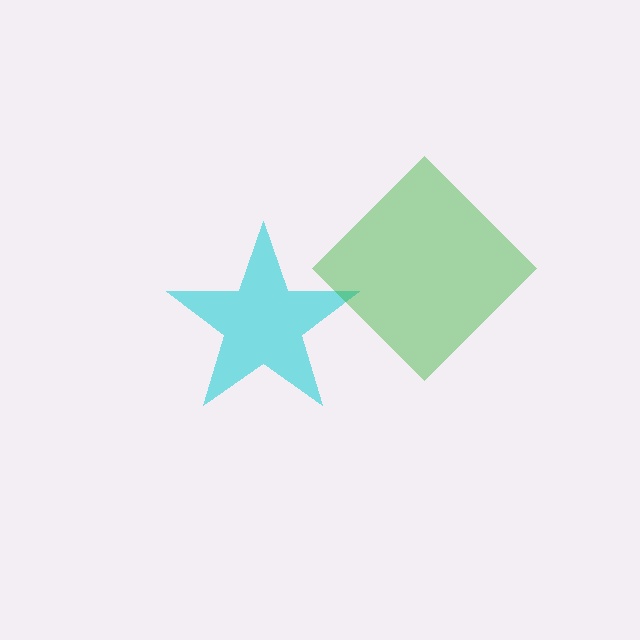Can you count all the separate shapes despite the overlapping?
Yes, there are 2 separate shapes.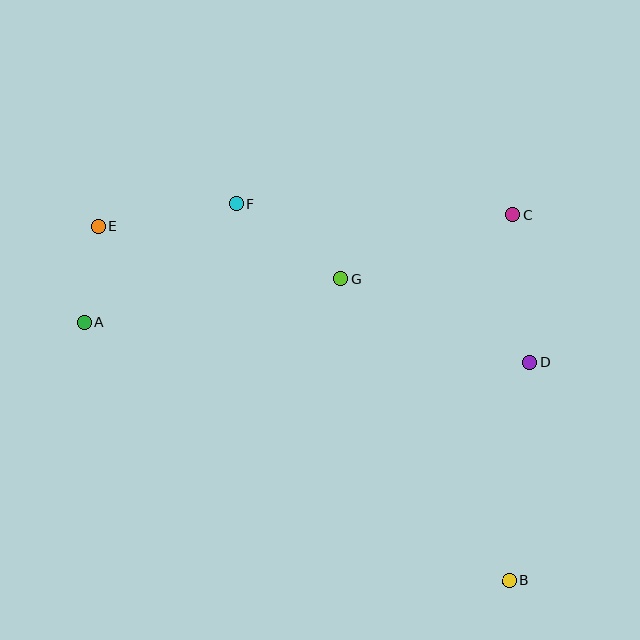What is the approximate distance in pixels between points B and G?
The distance between B and G is approximately 346 pixels.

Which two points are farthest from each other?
Points B and E are farthest from each other.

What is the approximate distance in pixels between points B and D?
The distance between B and D is approximately 219 pixels.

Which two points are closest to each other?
Points A and E are closest to each other.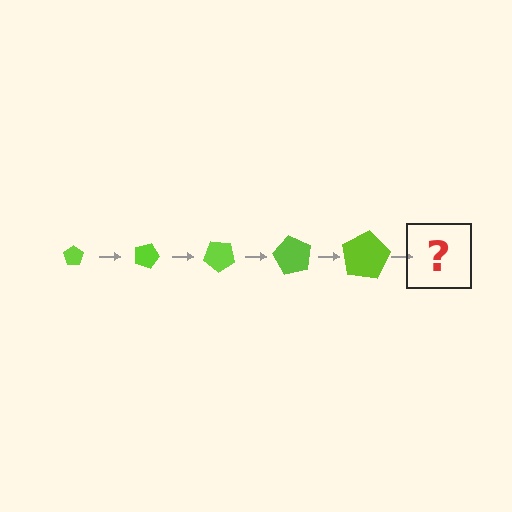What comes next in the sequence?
The next element should be a pentagon, larger than the previous one and rotated 100 degrees from the start.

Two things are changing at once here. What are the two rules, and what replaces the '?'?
The two rules are that the pentagon grows larger each step and it rotates 20 degrees each step. The '?' should be a pentagon, larger than the previous one and rotated 100 degrees from the start.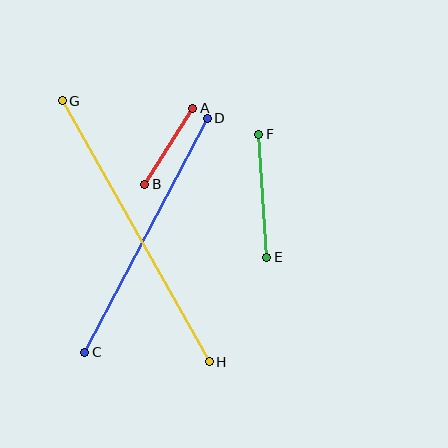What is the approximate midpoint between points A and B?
The midpoint is at approximately (169, 146) pixels.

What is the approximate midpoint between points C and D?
The midpoint is at approximately (146, 235) pixels.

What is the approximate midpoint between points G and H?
The midpoint is at approximately (136, 231) pixels.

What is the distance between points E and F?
The distance is approximately 123 pixels.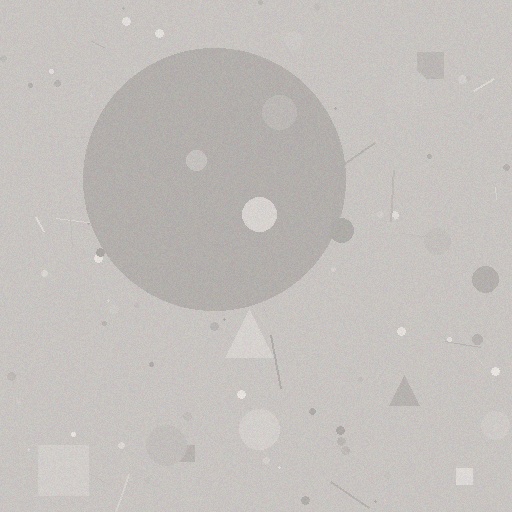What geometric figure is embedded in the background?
A circle is embedded in the background.